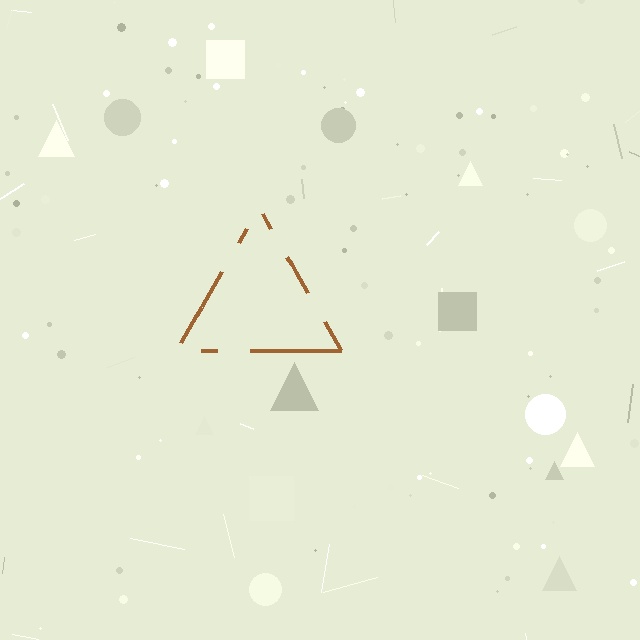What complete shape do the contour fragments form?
The contour fragments form a triangle.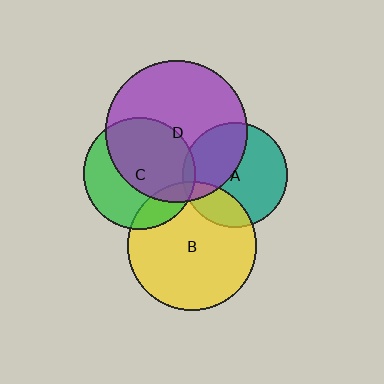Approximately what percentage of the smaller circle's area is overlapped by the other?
Approximately 60%.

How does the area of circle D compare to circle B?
Approximately 1.2 times.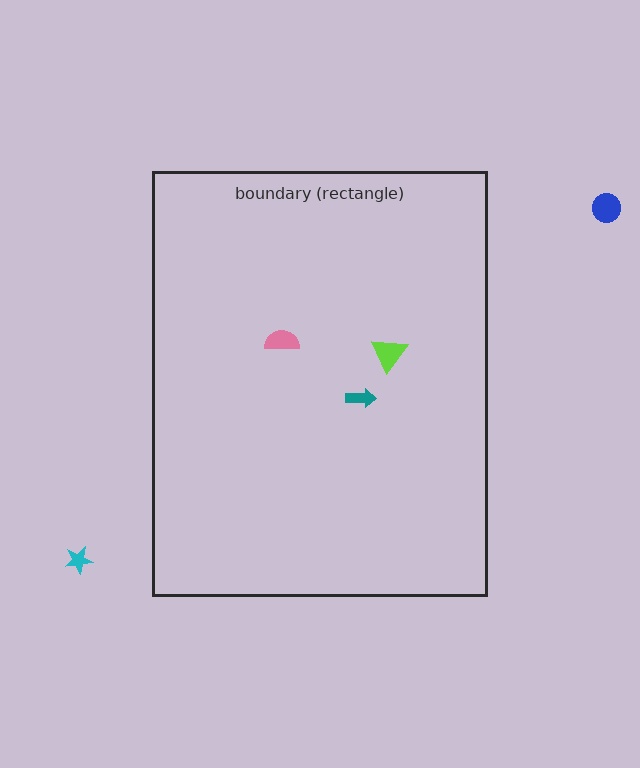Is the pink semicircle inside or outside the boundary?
Inside.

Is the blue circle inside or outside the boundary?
Outside.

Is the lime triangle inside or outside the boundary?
Inside.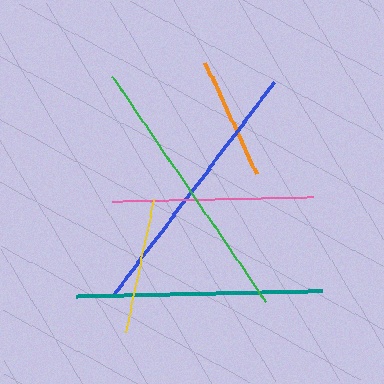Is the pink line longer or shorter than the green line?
The green line is longer than the pink line.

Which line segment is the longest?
The green line is the longest at approximately 274 pixels.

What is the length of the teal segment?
The teal segment is approximately 246 pixels long.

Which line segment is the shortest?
The orange line is the shortest at approximately 121 pixels.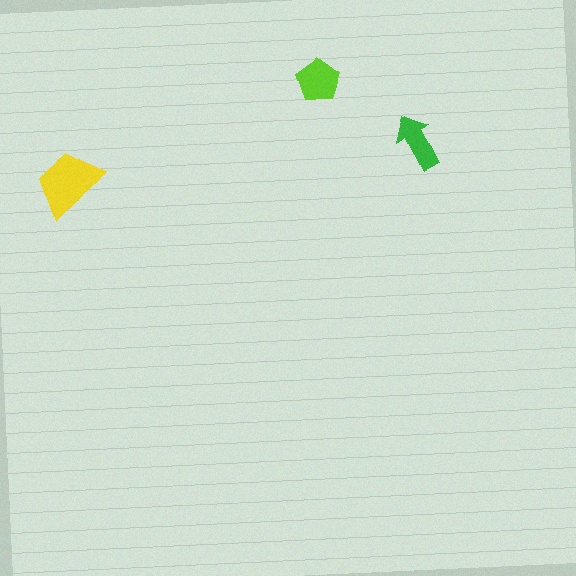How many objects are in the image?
There are 3 objects in the image.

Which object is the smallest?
The green arrow.